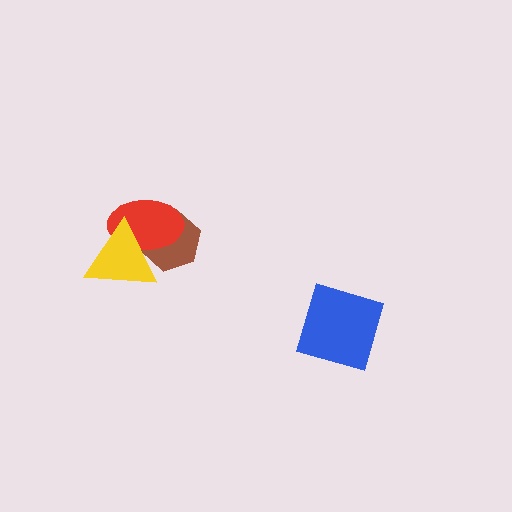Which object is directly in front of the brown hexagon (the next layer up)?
The red ellipse is directly in front of the brown hexagon.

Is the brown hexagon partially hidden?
Yes, it is partially covered by another shape.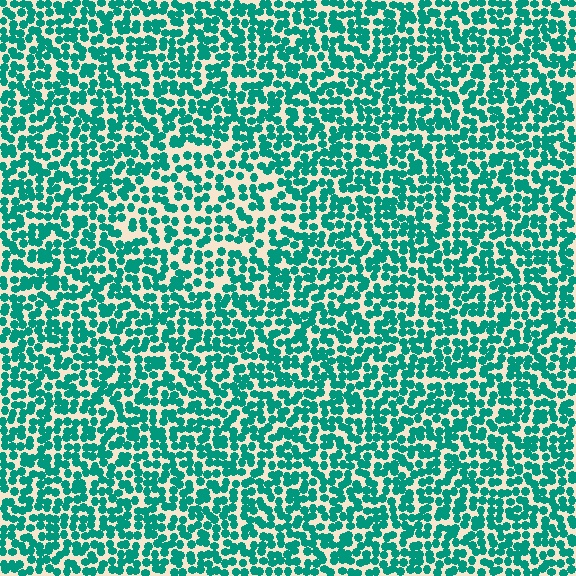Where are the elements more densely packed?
The elements are more densely packed outside the diamond boundary.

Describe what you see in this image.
The image contains small teal elements arranged at two different densities. A diamond-shaped region is visible where the elements are less densely packed than the surrounding area.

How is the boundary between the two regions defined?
The boundary is defined by a change in element density (approximately 1.5x ratio). All elements are the same color, size, and shape.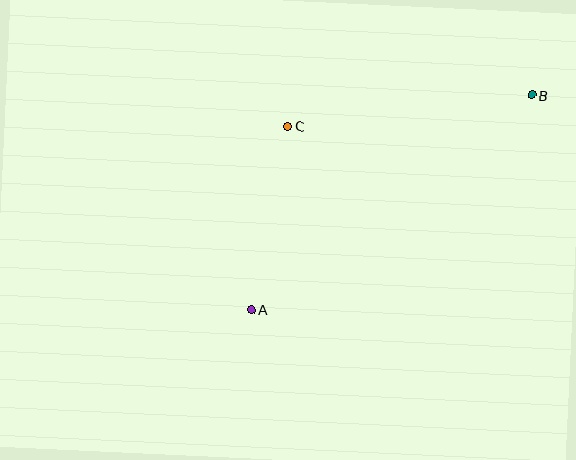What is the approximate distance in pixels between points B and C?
The distance between B and C is approximately 246 pixels.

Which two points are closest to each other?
Points A and C are closest to each other.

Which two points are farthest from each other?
Points A and B are farthest from each other.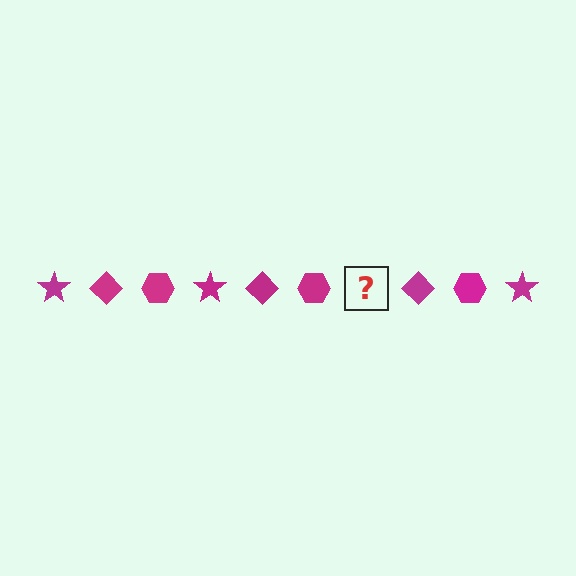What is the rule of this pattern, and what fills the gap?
The rule is that the pattern cycles through star, diamond, hexagon shapes in magenta. The gap should be filled with a magenta star.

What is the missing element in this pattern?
The missing element is a magenta star.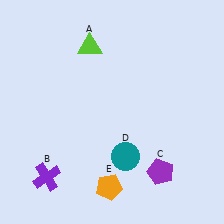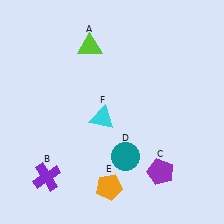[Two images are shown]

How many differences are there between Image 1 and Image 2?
There is 1 difference between the two images.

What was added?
A cyan triangle (F) was added in Image 2.